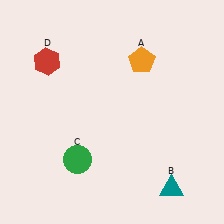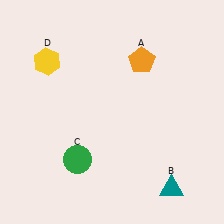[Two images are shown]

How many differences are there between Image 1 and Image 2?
There is 1 difference between the two images.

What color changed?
The hexagon (D) changed from red in Image 1 to yellow in Image 2.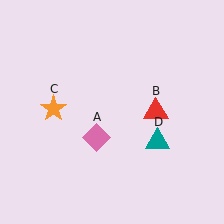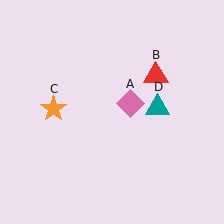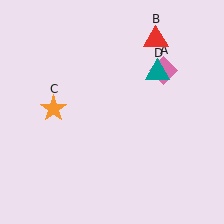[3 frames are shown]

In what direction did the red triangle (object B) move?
The red triangle (object B) moved up.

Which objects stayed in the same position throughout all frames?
Orange star (object C) remained stationary.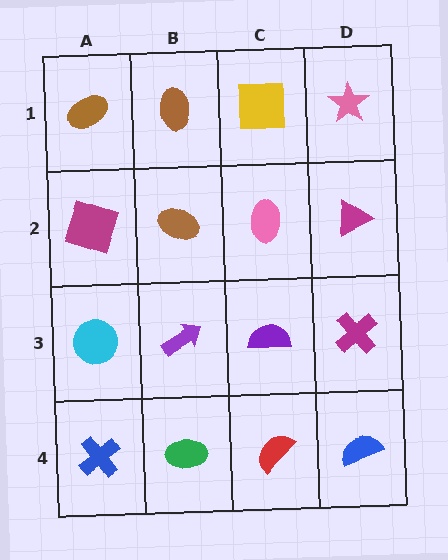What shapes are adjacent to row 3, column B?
A brown ellipse (row 2, column B), a green ellipse (row 4, column B), a cyan circle (row 3, column A), a purple semicircle (row 3, column C).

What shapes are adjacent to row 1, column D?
A magenta triangle (row 2, column D), a yellow square (row 1, column C).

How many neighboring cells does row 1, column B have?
3.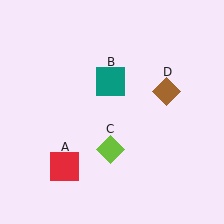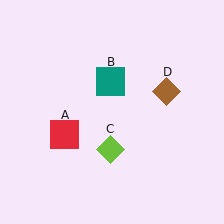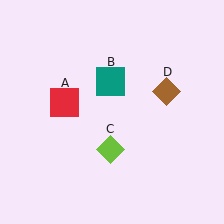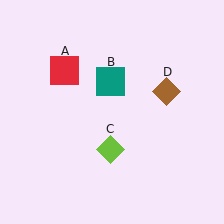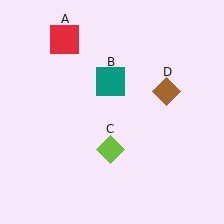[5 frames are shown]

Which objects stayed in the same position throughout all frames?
Teal square (object B) and lime diamond (object C) and brown diamond (object D) remained stationary.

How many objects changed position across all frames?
1 object changed position: red square (object A).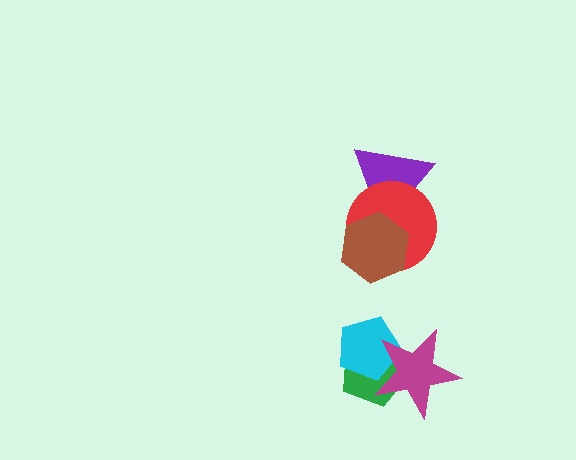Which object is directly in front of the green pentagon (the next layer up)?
The cyan pentagon is directly in front of the green pentagon.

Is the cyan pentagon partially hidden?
Yes, it is partially covered by another shape.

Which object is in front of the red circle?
The brown hexagon is in front of the red circle.